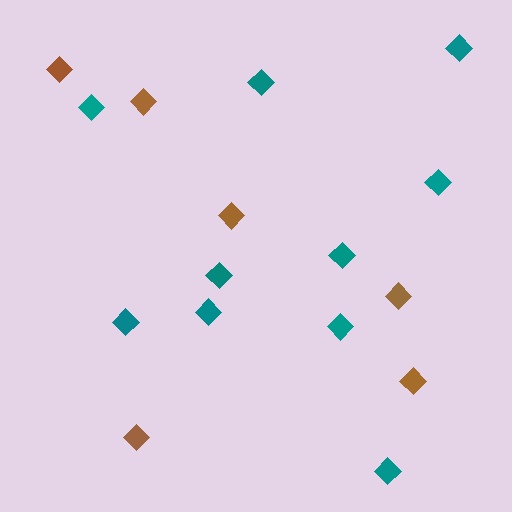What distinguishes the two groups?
There are 2 groups: one group of brown diamonds (6) and one group of teal diamonds (10).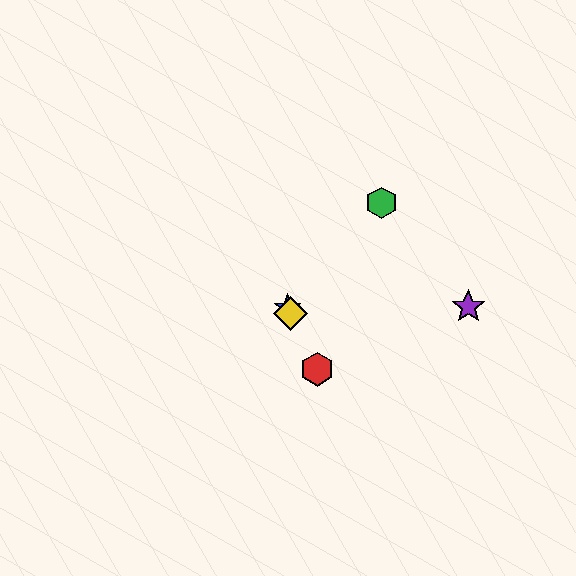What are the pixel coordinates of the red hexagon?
The red hexagon is at (317, 369).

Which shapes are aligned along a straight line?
The red hexagon, the blue star, the yellow diamond are aligned along a straight line.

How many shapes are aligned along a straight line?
3 shapes (the red hexagon, the blue star, the yellow diamond) are aligned along a straight line.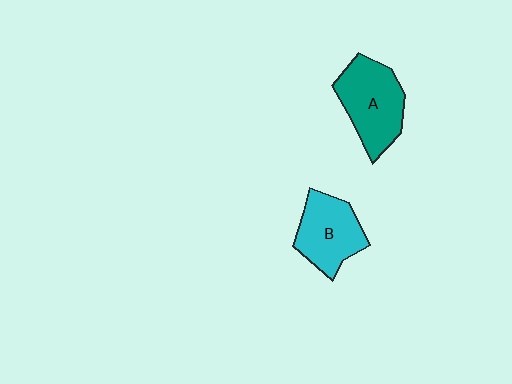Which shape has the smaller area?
Shape B (cyan).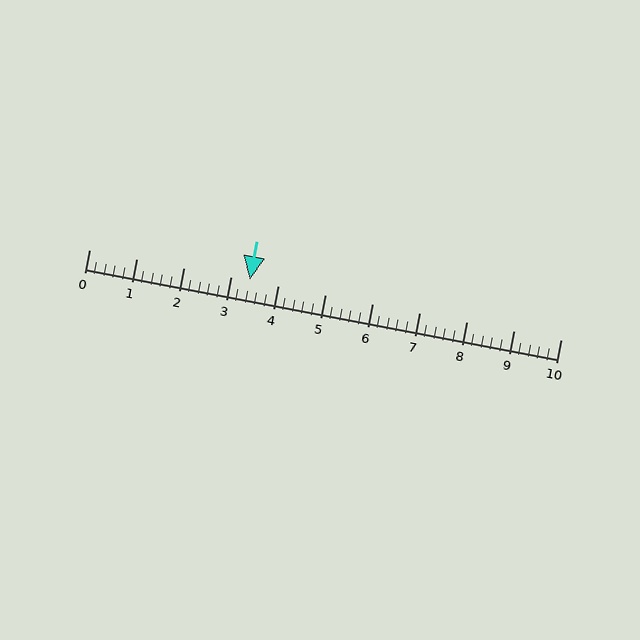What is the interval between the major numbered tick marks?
The major tick marks are spaced 1 units apart.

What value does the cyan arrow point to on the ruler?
The cyan arrow points to approximately 3.4.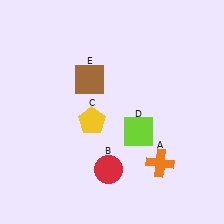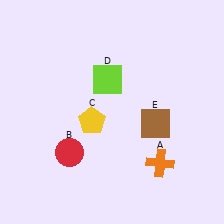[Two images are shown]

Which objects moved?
The objects that moved are: the red circle (B), the lime square (D), the brown square (E).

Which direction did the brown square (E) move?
The brown square (E) moved right.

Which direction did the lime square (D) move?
The lime square (D) moved up.